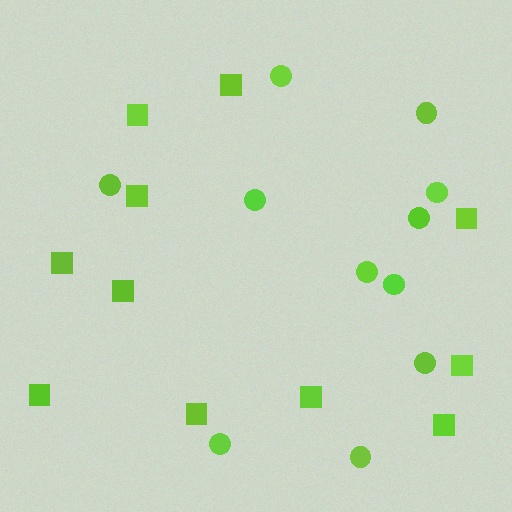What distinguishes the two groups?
There are 2 groups: one group of squares (11) and one group of circles (11).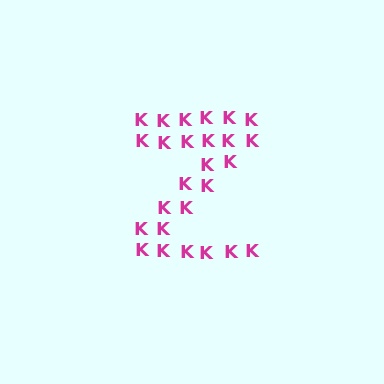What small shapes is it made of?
It is made of small letter K's.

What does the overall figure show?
The overall figure shows the letter Z.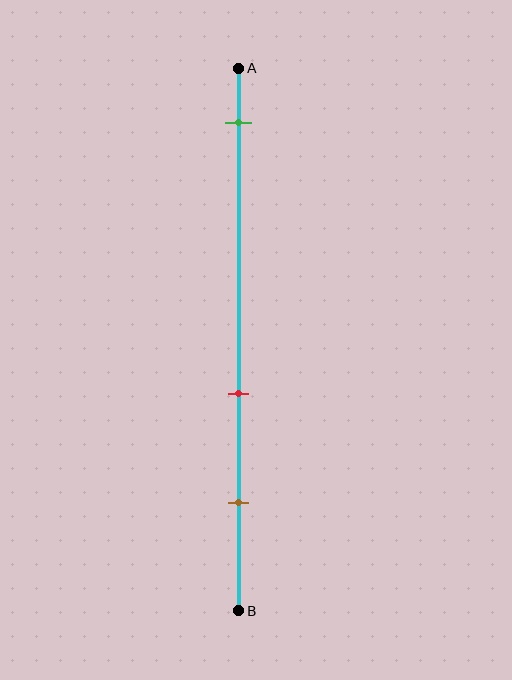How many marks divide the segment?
There are 3 marks dividing the segment.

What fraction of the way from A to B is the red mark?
The red mark is approximately 60% (0.6) of the way from A to B.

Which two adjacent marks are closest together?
The red and brown marks are the closest adjacent pair.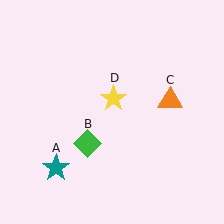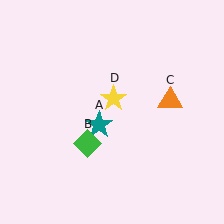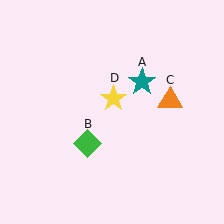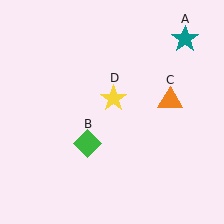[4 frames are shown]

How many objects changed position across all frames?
1 object changed position: teal star (object A).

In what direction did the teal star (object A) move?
The teal star (object A) moved up and to the right.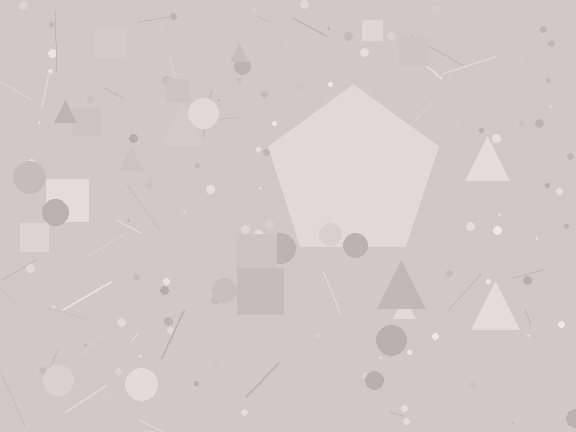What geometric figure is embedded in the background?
A pentagon is embedded in the background.